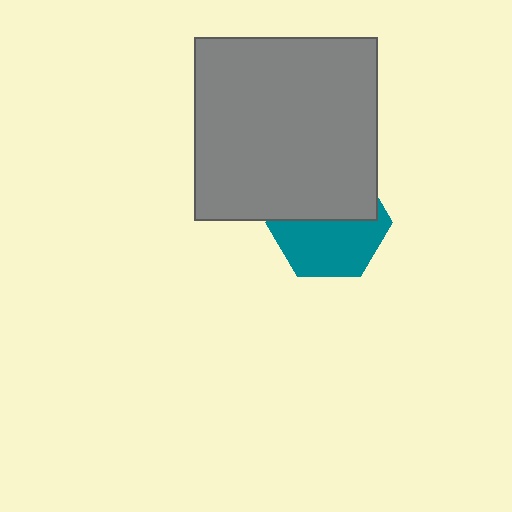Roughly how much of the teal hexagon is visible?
About half of it is visible (roughly 53%).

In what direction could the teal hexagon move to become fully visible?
The teal hexagon could move down. That would shift it out from behind the gray square entirely.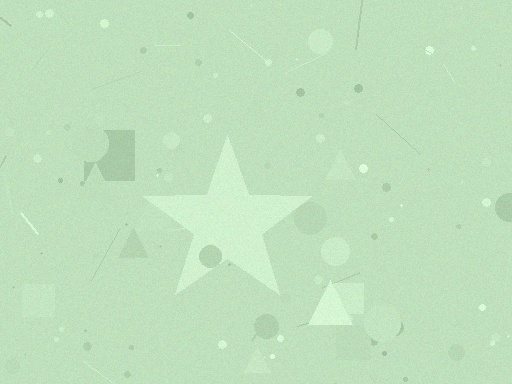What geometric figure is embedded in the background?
A star is embedded in the background.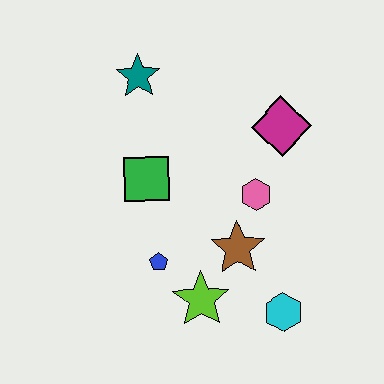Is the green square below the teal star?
Yes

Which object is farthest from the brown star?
The teal star is farthest from the brown star.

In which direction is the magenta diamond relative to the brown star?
The magenta diamond is above the brown star.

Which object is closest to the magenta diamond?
The pink hexagon is closest to the magenta diamond.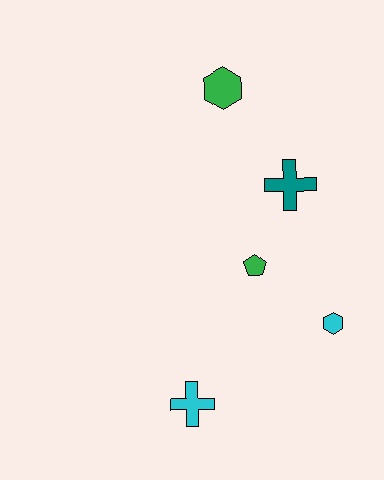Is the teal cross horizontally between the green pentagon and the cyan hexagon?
Yes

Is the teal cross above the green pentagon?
Yes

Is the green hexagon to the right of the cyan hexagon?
No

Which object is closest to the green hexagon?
The teal cross is closest to the green hexagon.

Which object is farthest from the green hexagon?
The cyan cross is farthest from the green hexagon.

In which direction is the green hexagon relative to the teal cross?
The green hexagon is above the teal cross.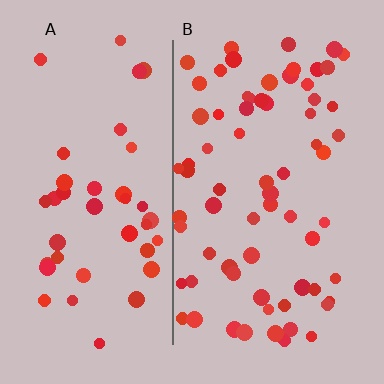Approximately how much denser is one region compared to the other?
Approximately 1.7× — region B over region A.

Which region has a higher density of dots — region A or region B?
B (the right).